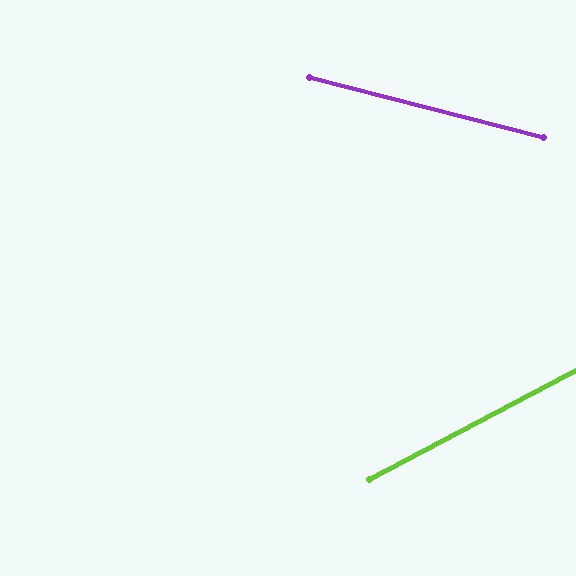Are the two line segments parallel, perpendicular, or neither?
Neither parallel nor perpendicular — they differ by about 42°.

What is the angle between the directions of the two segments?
Approximately 42 degrees.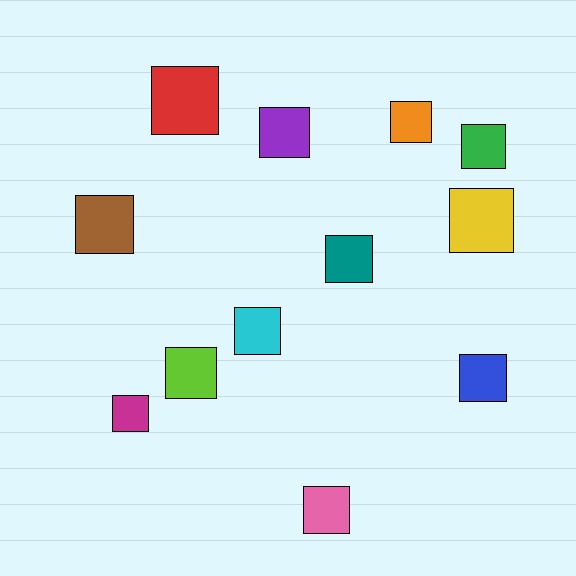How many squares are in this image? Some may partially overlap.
There are 12 squares.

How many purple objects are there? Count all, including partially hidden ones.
There is 1 purple object.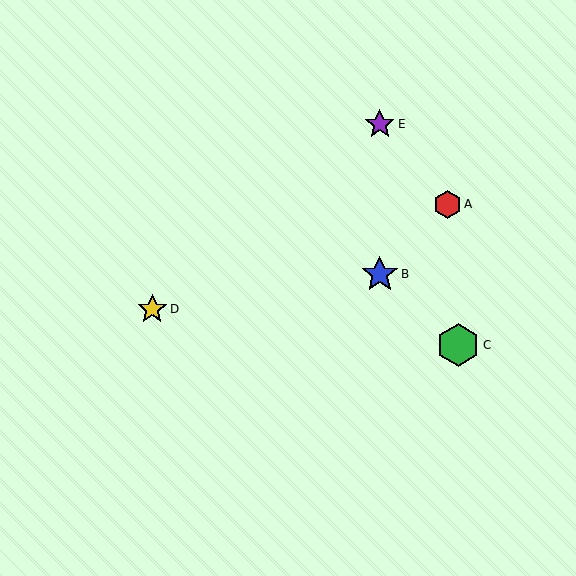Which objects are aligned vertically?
Objects B, E are aligned vertically.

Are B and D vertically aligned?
No, B is at x≈380 and D is at x≈152.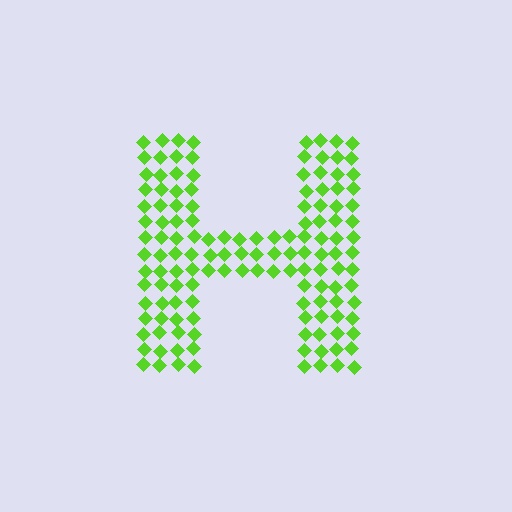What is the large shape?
The large shape is the letter H.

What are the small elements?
The small elements are diamonds.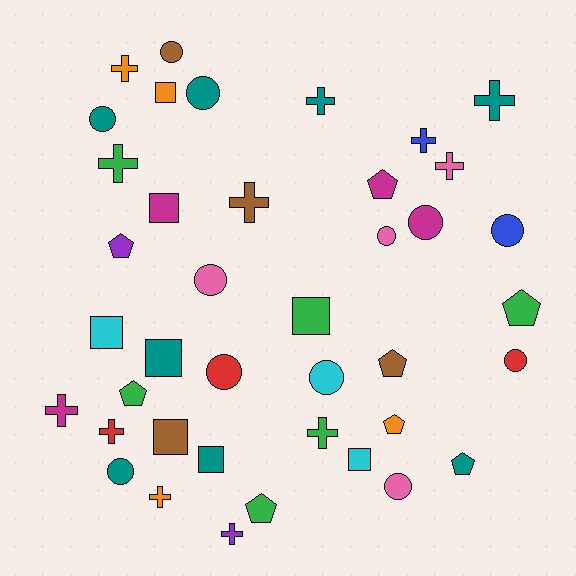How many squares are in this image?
There are 8 squares.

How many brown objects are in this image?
There are 4 brown objects.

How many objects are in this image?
There are 40 objects.